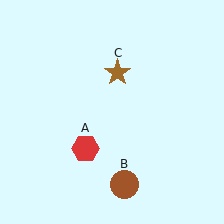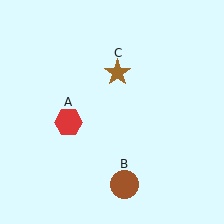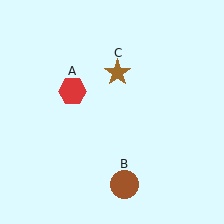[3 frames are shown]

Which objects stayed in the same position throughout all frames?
Brown circle (object B) and brown star (object C) remained stationary.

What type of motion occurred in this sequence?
The red hexagon (object A) rotated clockwise around the center of the scene.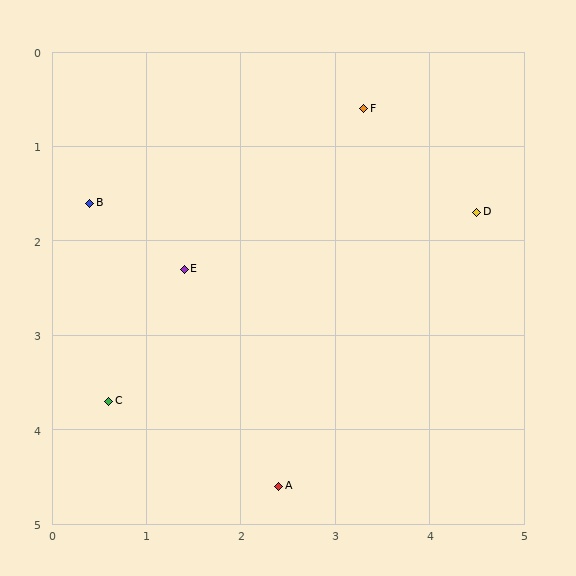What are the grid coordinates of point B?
Point B is at approximately (0.4, 1.6).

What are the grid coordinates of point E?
Point E is at approximately (1.4, 2.3).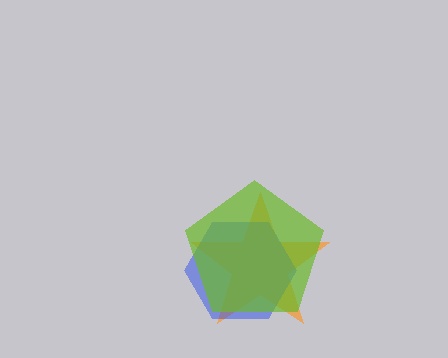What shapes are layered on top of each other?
The layered shapes are: an orange star, a blue hexagon, a lime pentagon.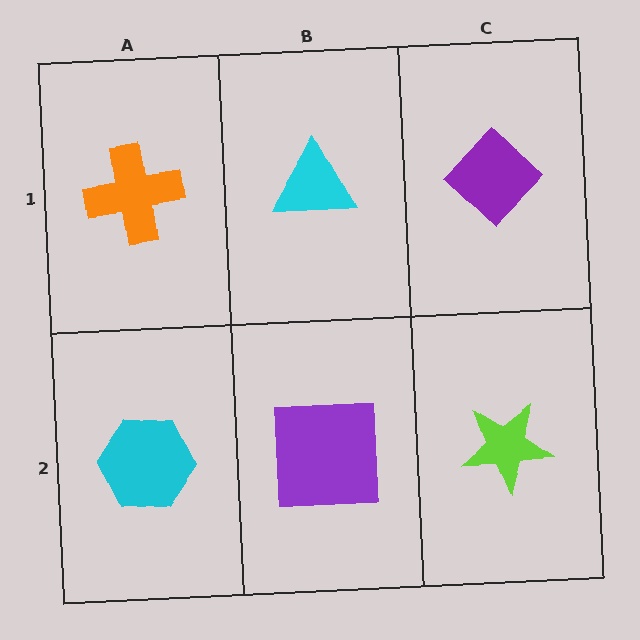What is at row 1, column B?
A cyan triangle.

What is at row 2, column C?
A lime star.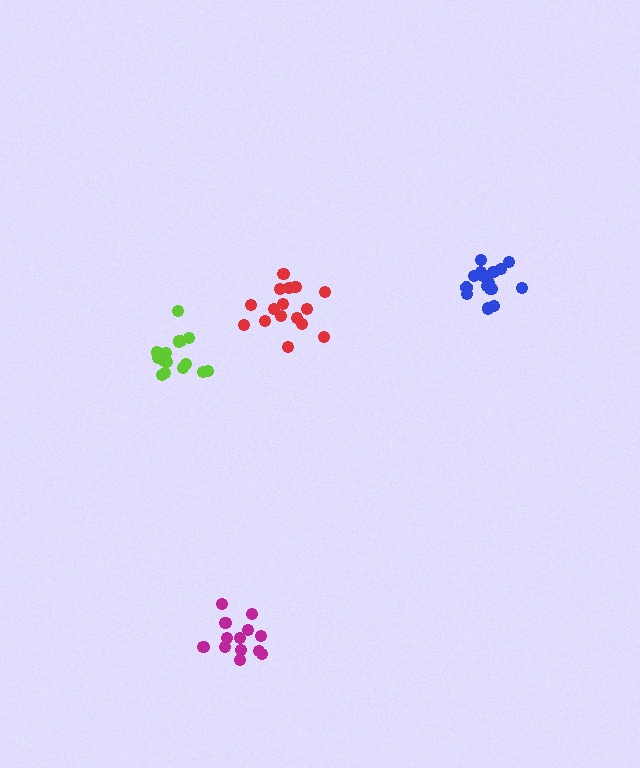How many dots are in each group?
Group 1: 16 dots, Group 2: 13 dots, Group 3: 16 dots, Group 4: 16 dots (61 total).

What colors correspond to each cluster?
The clusters are colored: lime, magenta, blue, red.